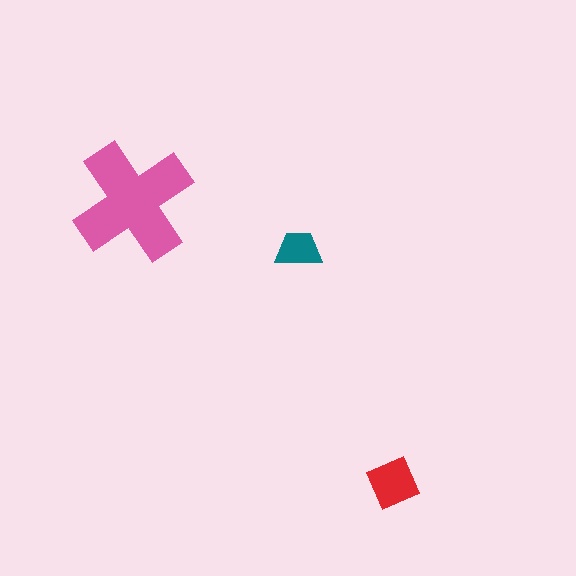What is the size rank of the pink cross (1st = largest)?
1st.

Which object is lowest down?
The red diamond is bottommost.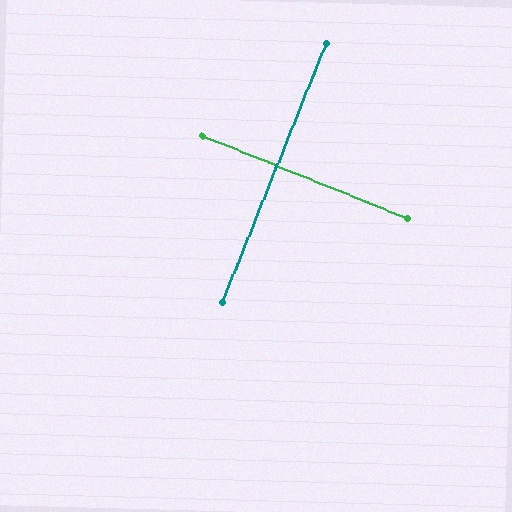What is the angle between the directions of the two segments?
Approximately 90 degrees.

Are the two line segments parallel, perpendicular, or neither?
Perpendicular — they meet at approximately 90°.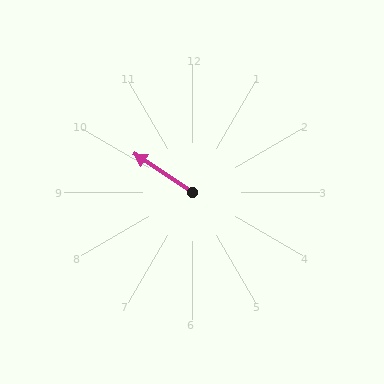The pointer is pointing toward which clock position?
Roughly 10 o'clock.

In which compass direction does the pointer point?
Northwest.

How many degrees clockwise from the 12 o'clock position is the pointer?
Approximately 304 degrees.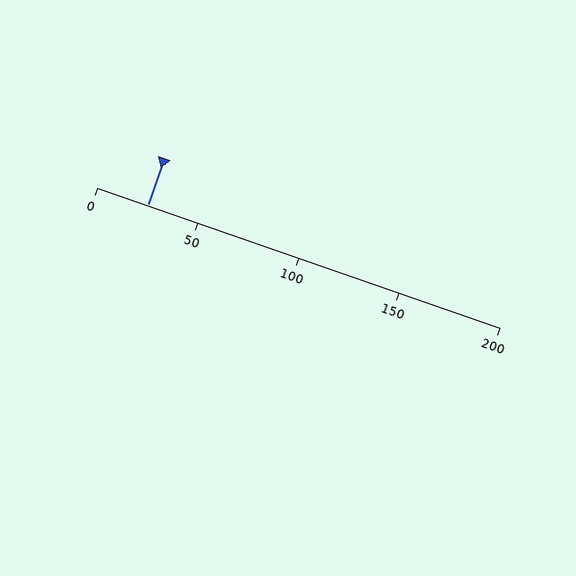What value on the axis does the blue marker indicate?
The marker indicates approximately 25.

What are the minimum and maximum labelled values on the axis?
The axis runs from 0 to 200.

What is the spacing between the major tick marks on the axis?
The major ticks are spaced 50 apart.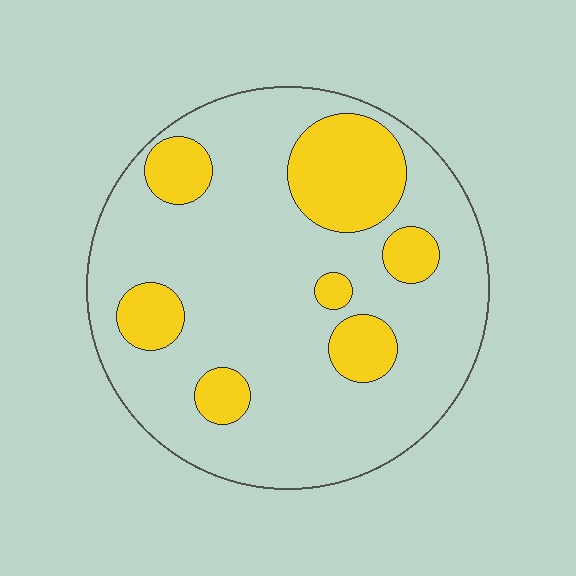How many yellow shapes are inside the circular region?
7.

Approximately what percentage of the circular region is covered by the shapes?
Approximately 25%.